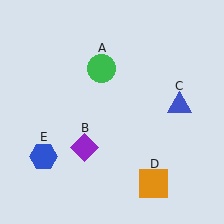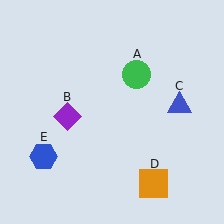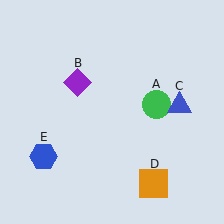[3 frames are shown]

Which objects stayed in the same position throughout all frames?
Blue triangle (object C) and orange square (object D) and blue hexagon (object E) remained stationary.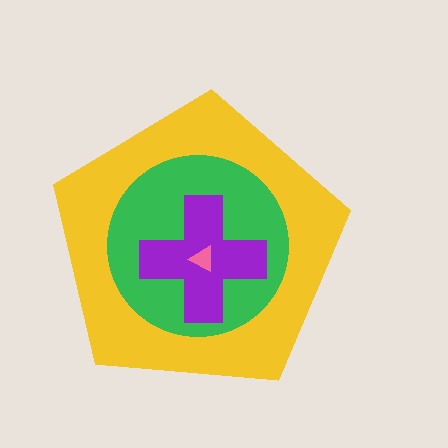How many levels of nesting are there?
4.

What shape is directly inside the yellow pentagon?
The green circle.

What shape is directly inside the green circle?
The purple cross.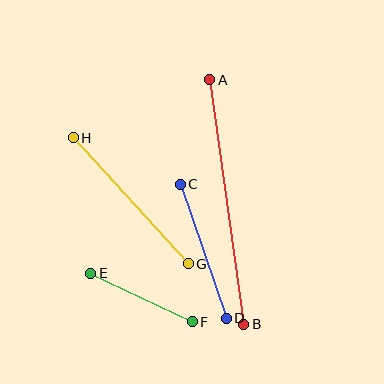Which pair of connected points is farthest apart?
Points A and B are farthest apart.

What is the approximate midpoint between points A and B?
The midpoint is at approximately (227, 202) pixels.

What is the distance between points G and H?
The distance is approximately 171 pixels.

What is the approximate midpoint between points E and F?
The midpoint is at approximately (141, 297) pixels.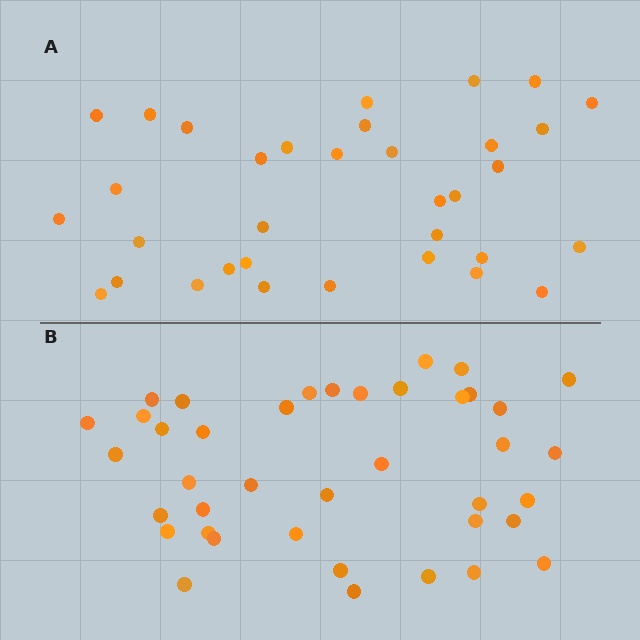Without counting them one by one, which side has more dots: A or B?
Region B (the bottom region) has more dots.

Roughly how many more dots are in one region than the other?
Region B has about 6 more dots than region A.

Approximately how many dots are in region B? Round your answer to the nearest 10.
About 40 dots.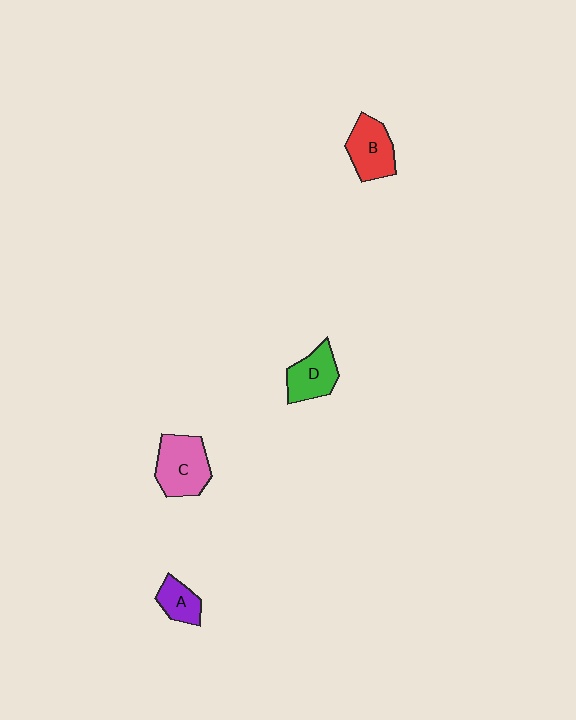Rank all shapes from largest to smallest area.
From largest to smallest: C (pink), B (red), D (green), A (purple).